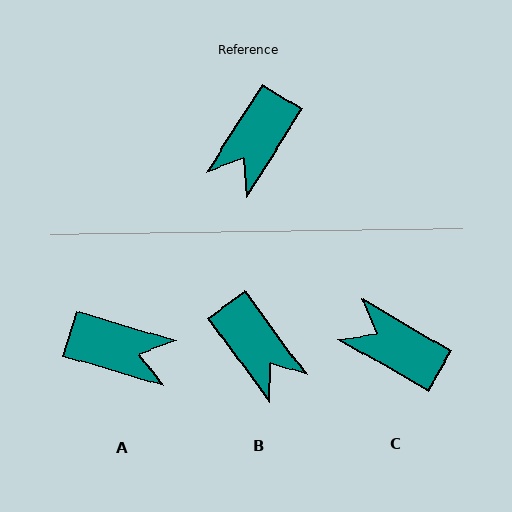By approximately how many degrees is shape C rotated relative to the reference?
Approximately 88 degrees clockwise.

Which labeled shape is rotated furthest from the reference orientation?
A, about 105 degrees away.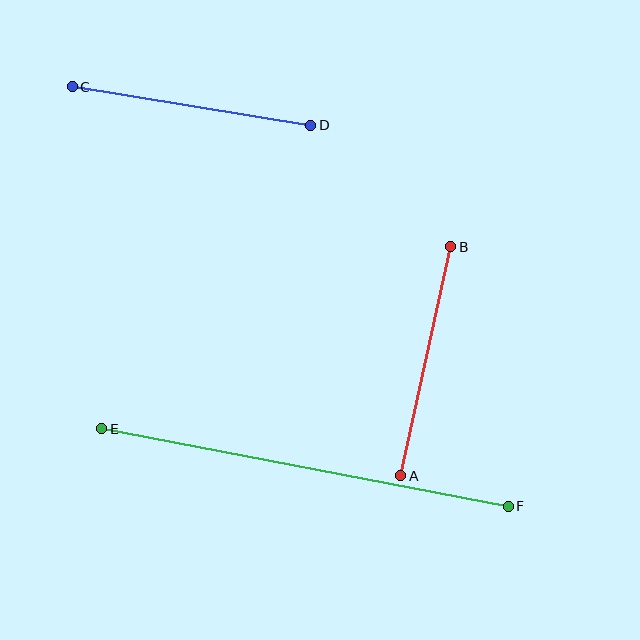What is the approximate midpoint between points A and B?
The midpoint is at approximately (426, 361) pixels.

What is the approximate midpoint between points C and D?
The midpoint is at approximately (192, 106) pixels.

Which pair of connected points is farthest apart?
Points E and F are farthest apart.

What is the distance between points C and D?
The distance is approximately 241 pixels.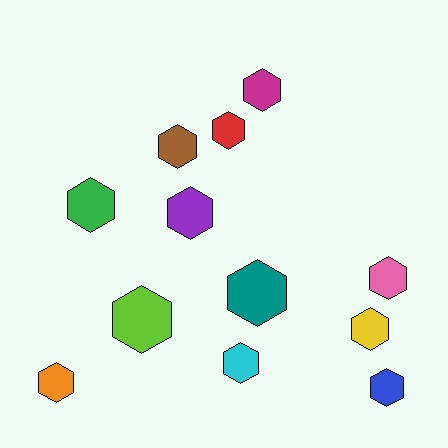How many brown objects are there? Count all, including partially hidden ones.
There is 1 brown object.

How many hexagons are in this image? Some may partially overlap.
There are 12 hexagons.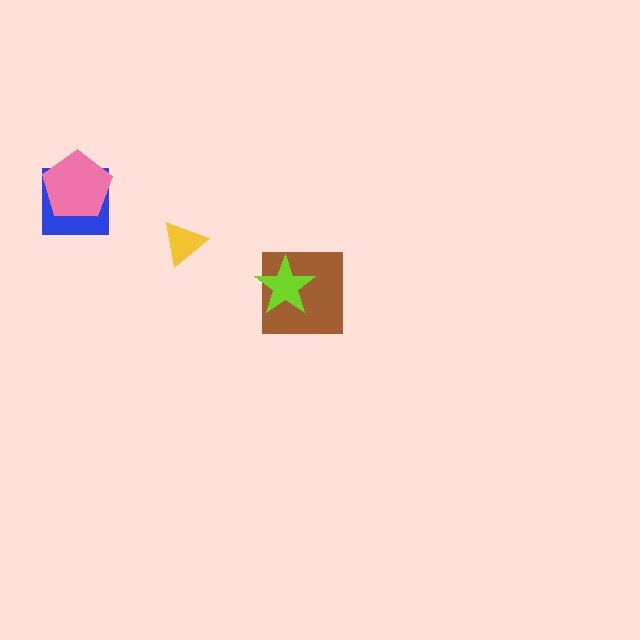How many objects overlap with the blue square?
1 object overlaps with the blue square.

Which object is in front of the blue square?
The pink pentagon is in front of the blue square.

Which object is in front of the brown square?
The lime star is in front of the brown square.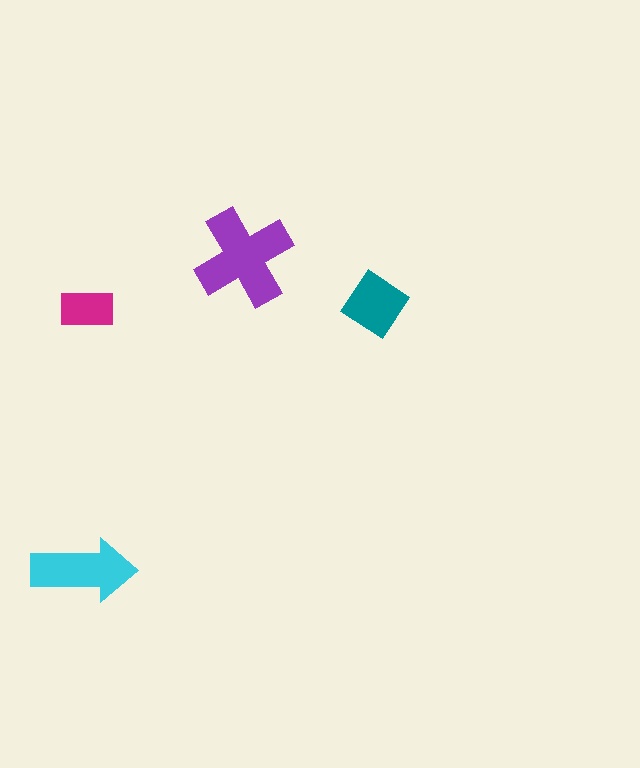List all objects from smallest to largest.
The magenta rectangle, the teal diamond, the cyan arrow, the purple cross.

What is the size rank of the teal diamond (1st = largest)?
3rd.